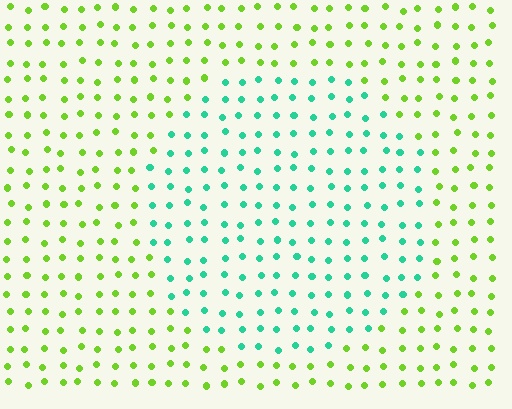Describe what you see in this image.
The image is filled with small lime elements in a uniform arrangement. A circle-shaped region is visible where the elements are tinted to a slightly different hue, forming a subtle color boundary.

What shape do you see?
I see a circle.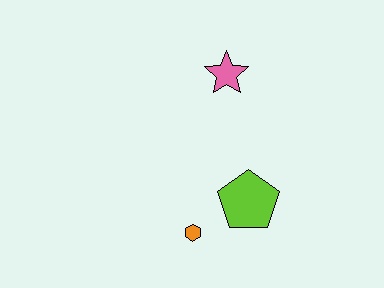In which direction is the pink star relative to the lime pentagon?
The pink star is above the lime pentagon.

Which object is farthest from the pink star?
The orange hexagon is farthest from the pink star.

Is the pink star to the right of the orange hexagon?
Yes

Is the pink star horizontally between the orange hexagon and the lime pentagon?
Yes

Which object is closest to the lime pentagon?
The orange hexagon is closest to the lime pentagon.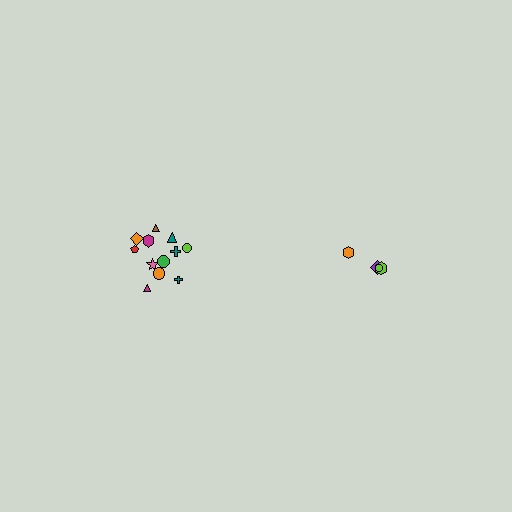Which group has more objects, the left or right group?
The left group.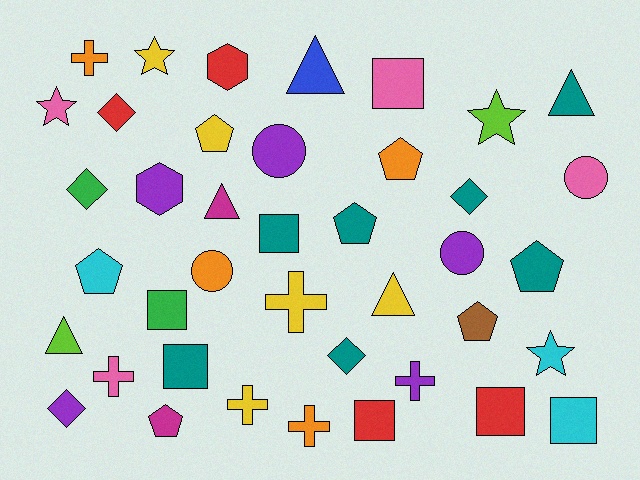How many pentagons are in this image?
There are 7 pentagons.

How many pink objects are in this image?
There are 4 pink objects.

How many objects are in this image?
There are 40 objects.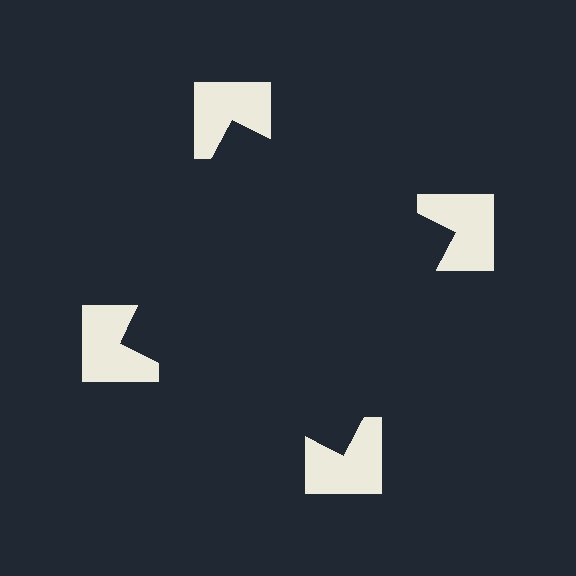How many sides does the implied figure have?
4 sides.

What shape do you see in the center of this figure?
An illusory square — its edges are inferred from the aligned wedge cuts in the notched squares, not physically drawn.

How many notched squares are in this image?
There are 4 — one at each vertex of the illusory square.